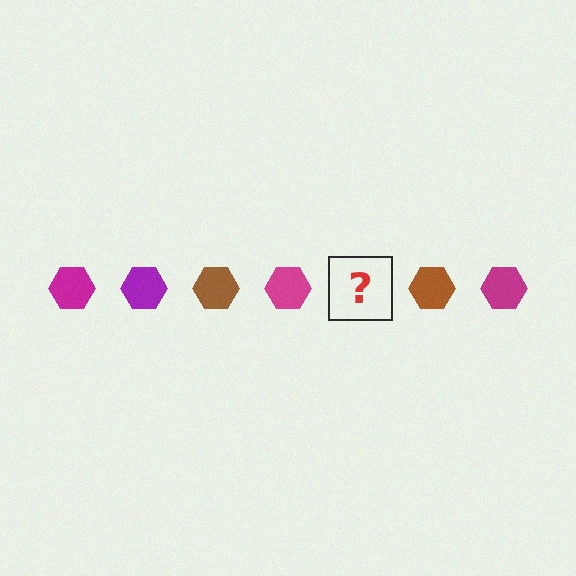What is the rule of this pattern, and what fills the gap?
The rule is that the pattern cycles through magenta, purple, brown hexagons. The gap should be filled with a purple hexagon.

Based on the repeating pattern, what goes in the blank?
The blank should be a purple hexagon.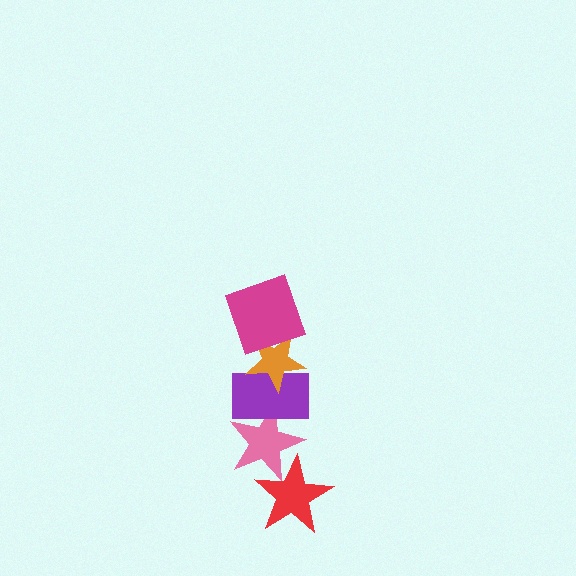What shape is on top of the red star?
The pink star is on top of the red star.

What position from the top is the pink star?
The pink star is 4th from the top.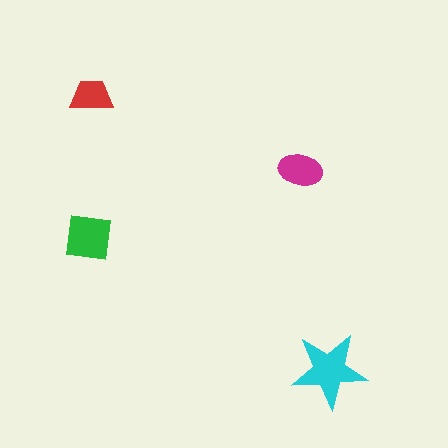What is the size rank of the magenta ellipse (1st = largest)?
3rd.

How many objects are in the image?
There are 4 objects in the image.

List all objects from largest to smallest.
The cyan star, the green square, the magenta ellipse, the red trapezoid.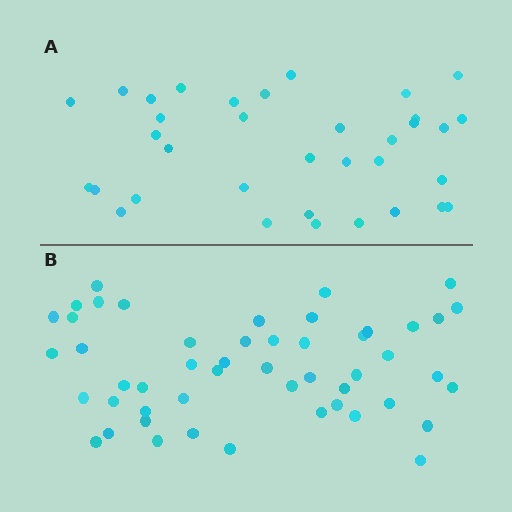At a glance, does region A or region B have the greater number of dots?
Region B (the bottom region) has more dots.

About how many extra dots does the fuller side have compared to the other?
Region B has approximately 15 more dots than region A.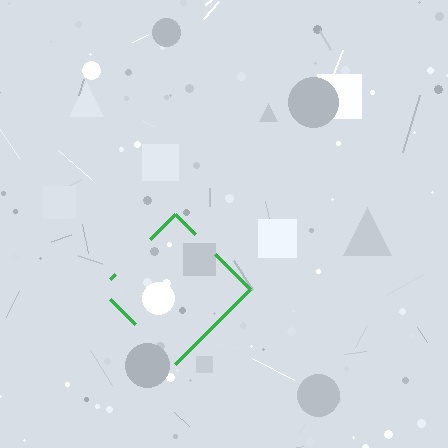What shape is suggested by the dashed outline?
The dashed outline suggests a diamond.